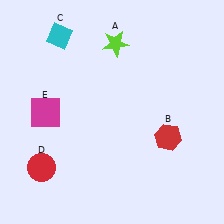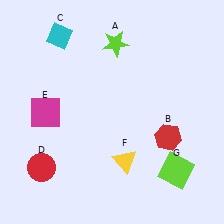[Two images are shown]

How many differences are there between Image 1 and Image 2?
There are 2 differences between the two images.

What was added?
A yellow triangle (F), a lime square (G) were added in Image 2.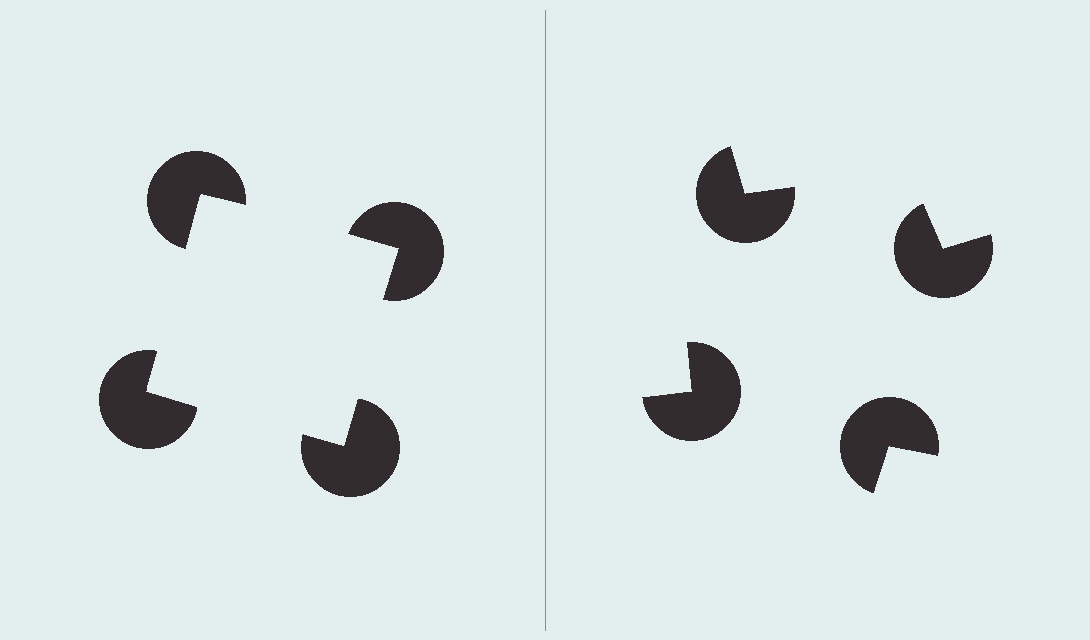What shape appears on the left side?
An illusory square.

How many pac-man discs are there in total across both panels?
8 — 4 on each side.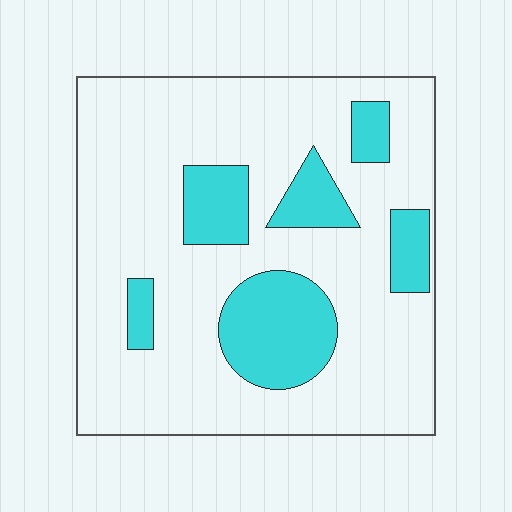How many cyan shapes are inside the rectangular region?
6.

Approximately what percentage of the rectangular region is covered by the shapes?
Approximately 20%.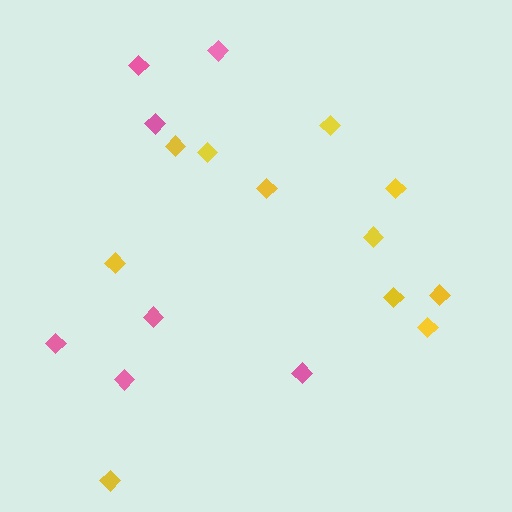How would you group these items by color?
There are 2 groups: one group of yellow diamonds (11) and one group of pink diamonds (7).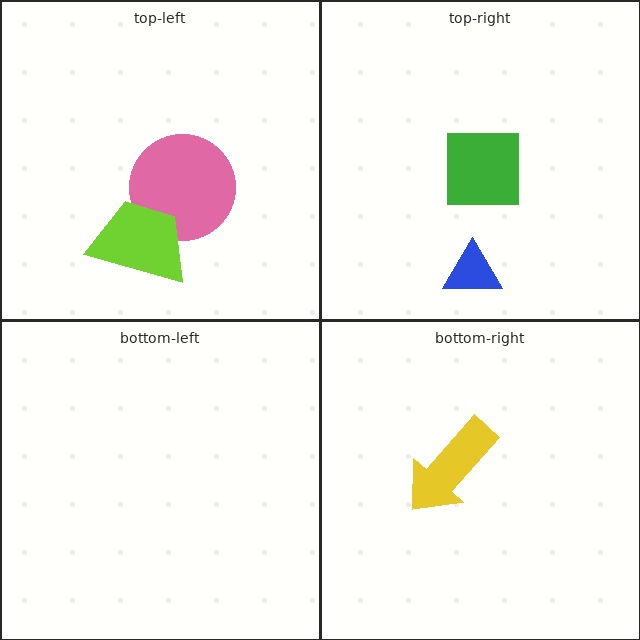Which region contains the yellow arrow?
The bottom-right region.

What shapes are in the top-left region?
The pink circle, the lime trapezoid.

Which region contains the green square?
The top-right region.